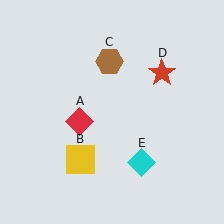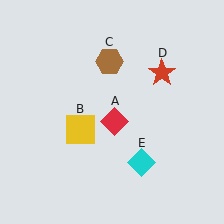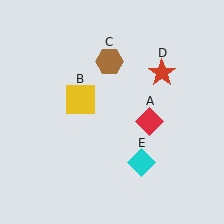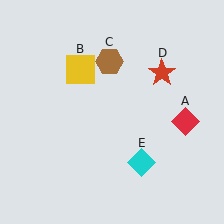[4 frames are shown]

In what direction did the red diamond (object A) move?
The red diamond (object A) moved right.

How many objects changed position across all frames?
2 objects changed position: red diamond (object A), yellow square (object B).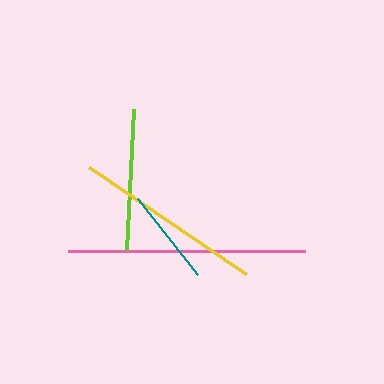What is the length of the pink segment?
The pink segment is approximately 237 pixels long.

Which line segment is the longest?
The pink line is the longest at approximately 237 pixels.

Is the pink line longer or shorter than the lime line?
The pink line is longer than the lime line.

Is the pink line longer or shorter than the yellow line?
The pink line is longer than the yellow line.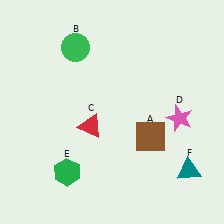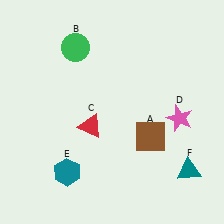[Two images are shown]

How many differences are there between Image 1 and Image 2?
There is 1 difference between the two images.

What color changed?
The hexagon (E) changed from green in Image 1 to teal in Image 2.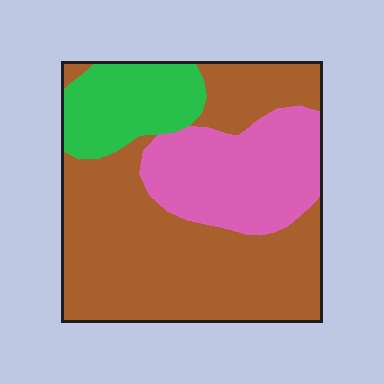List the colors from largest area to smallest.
From largest to smallest: brown, pink, green.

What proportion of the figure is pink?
Pink covers about 25% of the figure.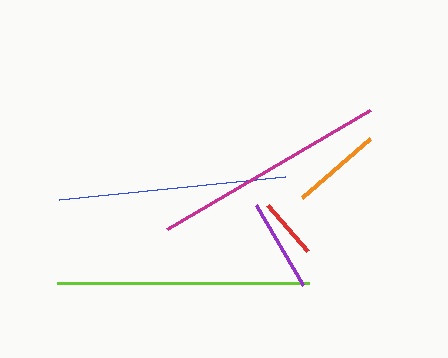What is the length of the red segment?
The red segment is approximately 61 pixels long.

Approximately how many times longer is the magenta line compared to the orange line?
The magenta line is approximately 2.6 times the length of the orange line.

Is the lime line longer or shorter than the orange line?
The lime line is longer than the orange line.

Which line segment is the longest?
The lime line is the longest at approximately 252 pixels.